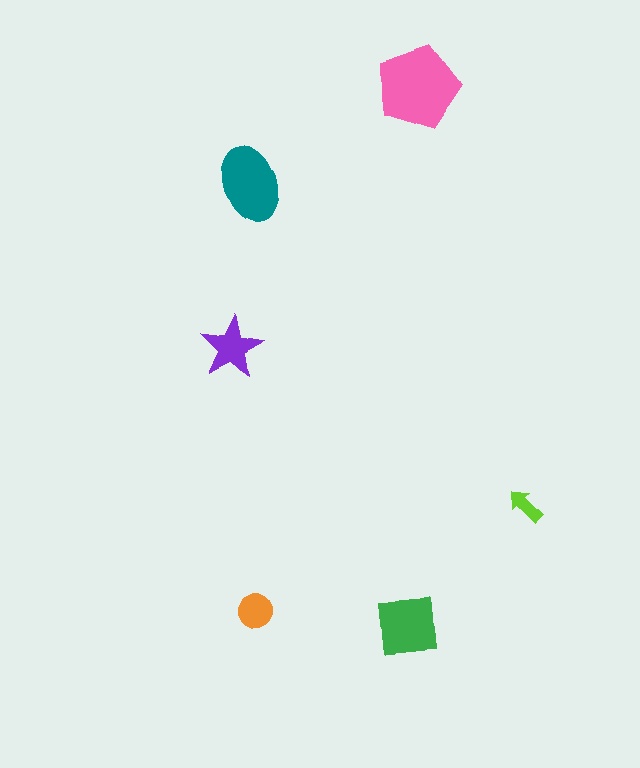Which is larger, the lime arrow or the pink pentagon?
The pink pentagon.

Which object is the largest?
The pink pentagon.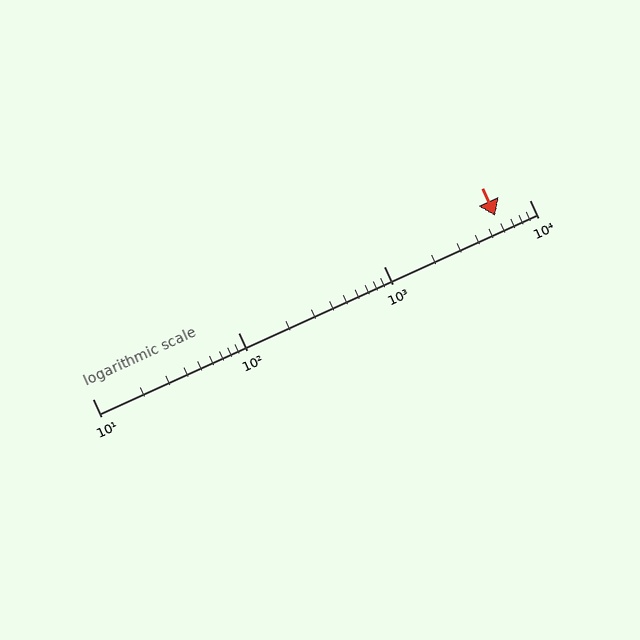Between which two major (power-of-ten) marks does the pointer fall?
The pointer is between 1000 and 10000.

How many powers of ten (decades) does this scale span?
The scale spans 3 decades, from 10 to 10000.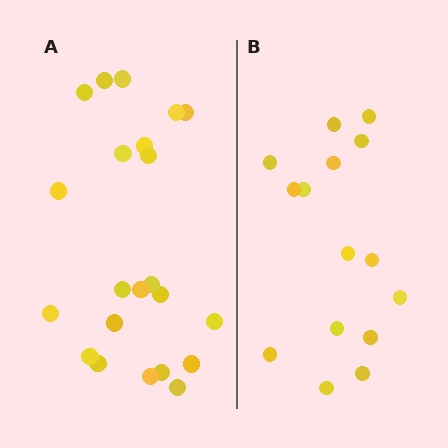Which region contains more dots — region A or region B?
Region A (the left region) has more dots.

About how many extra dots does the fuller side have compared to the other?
Region A has roughly 8 or so more dots than region B.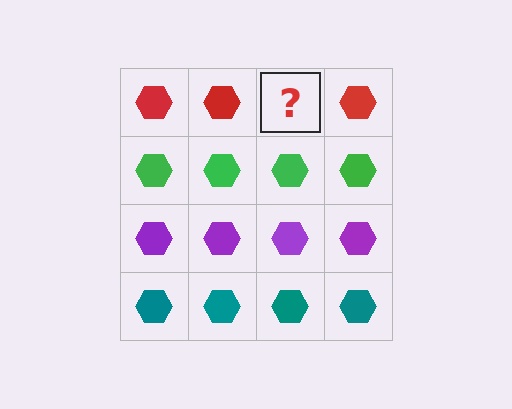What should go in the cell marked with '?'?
The missing cell should contain a red hexagon.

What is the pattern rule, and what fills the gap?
The rule is that each row has a consistent color. The gap should be filled with a red hexagon.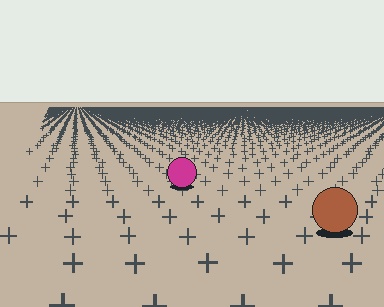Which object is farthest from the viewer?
The magenta circle is farthest from the viewer. It appears smaller and the ground texture around it is denser.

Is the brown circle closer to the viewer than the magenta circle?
Yes. The brown circle is closer — you can tell from the texture gradient: the ground texture is coarser near it.